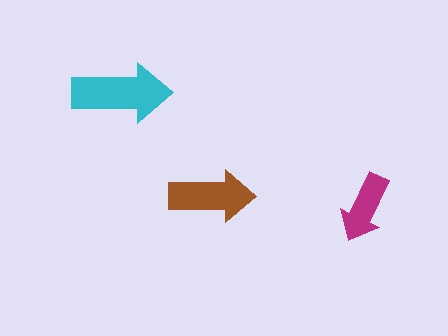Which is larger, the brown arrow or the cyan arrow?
The cyan one.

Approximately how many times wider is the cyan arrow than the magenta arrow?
About 1.5 times wider.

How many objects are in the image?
There are 3 objects in the image.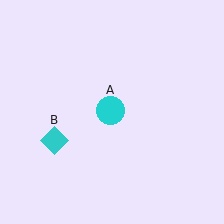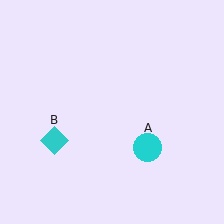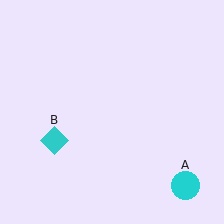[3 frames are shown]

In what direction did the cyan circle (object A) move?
The cyan circle (object A) moved down and to the right.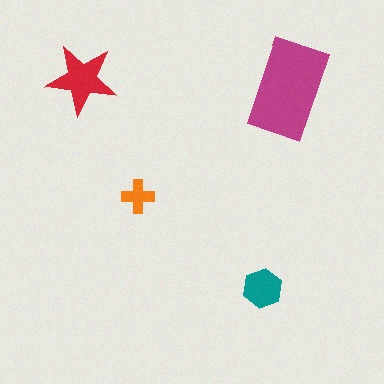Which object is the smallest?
The orange cross.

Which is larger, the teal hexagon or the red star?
The red star.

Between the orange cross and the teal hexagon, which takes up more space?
The teal hexagon.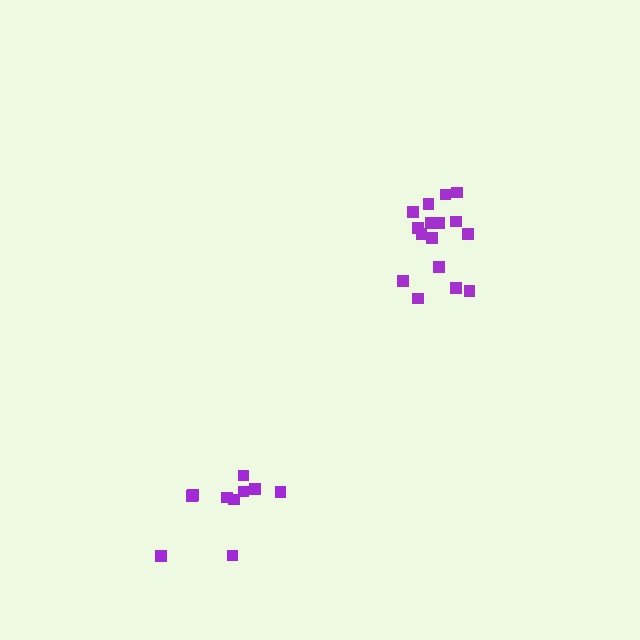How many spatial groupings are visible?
There are 2 spatial groupings.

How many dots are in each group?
Group 1: 10 dots, Group 2: 16 dots (26 total).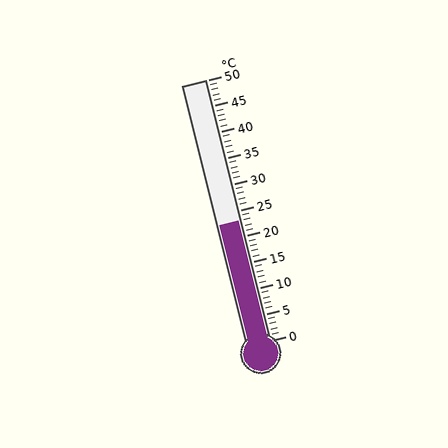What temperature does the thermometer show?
The thermometer shows approximately 23°C.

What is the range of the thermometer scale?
The thermometer scale ranges from 0°C to 50°C.